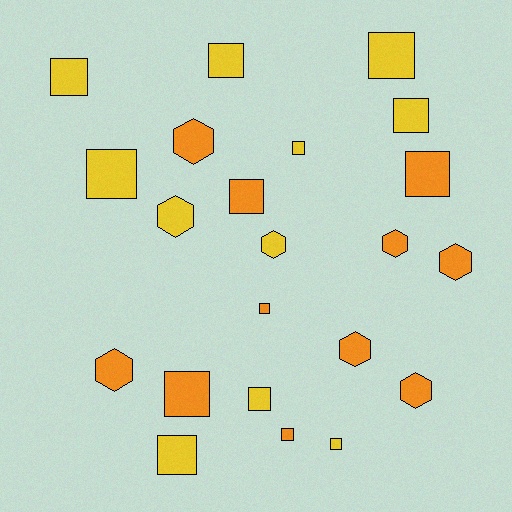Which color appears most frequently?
Orange, with 11 objects.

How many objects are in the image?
There are 22 objects.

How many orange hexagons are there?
There are 6 orange hexagons.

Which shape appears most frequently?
Square, with 14 objects.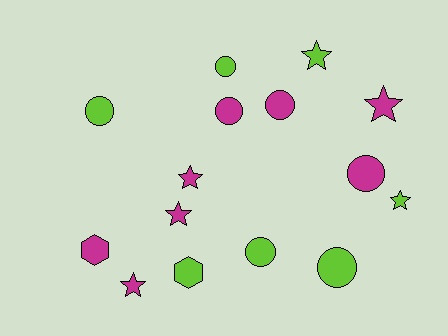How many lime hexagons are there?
There is 1 lime hexagon.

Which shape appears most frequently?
Circle, with 7 objects.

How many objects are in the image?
There are 15 objects.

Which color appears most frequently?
Magenta, with 8 objects.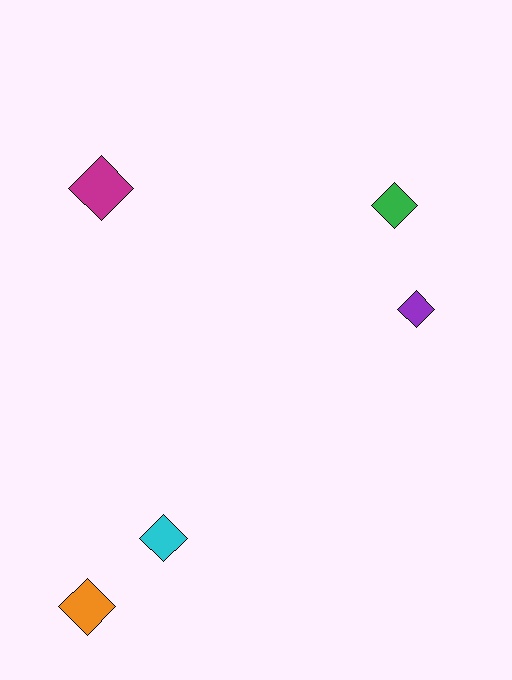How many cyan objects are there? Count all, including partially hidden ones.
There is 1 cyan object.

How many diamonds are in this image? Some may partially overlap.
There are 5 diamonds.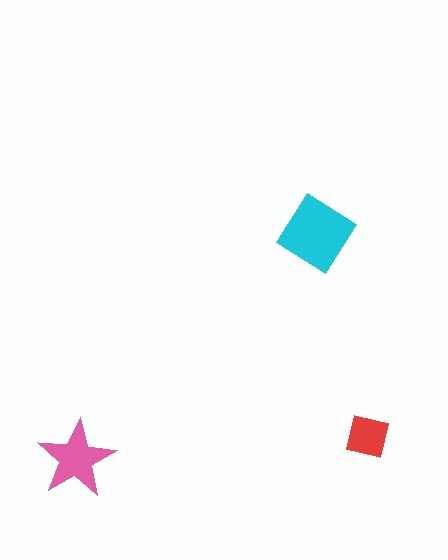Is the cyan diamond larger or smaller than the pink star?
Larger.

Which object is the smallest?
The red square.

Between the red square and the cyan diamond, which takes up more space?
The cyan diamond.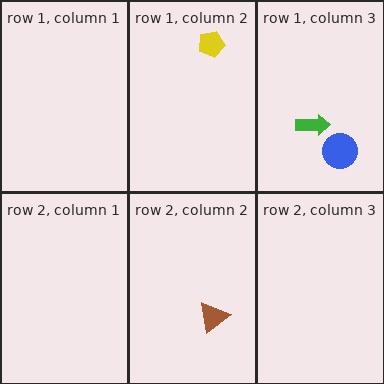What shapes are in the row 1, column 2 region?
The yellow pentagon.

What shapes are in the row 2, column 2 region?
The brown triangle.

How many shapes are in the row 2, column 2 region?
1.